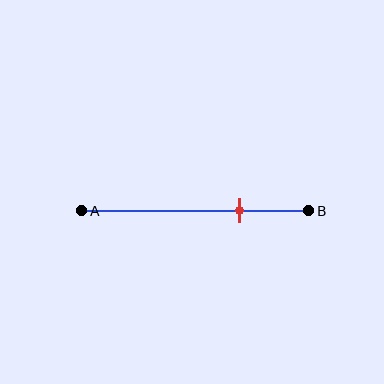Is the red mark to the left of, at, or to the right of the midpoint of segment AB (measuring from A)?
The red mark is to the right of the midpoint of segment AB.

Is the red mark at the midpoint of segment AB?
No, the mark is at about 70% from A, not at the 50% midpoint.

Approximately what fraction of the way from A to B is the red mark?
The red mark is approximately 70% of the way from A to B.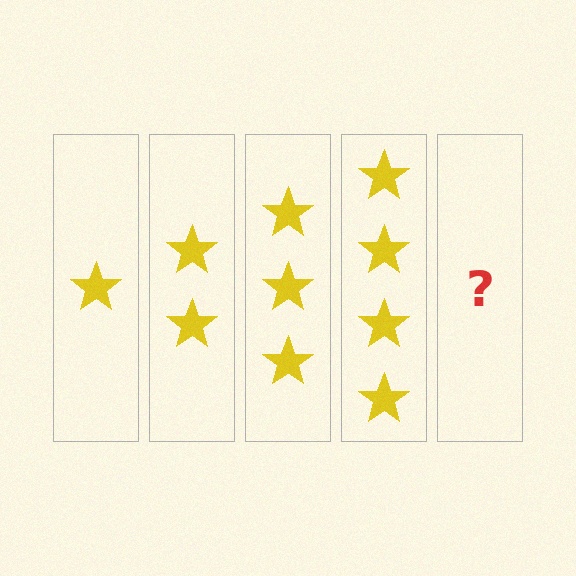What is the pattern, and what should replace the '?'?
The pattern is that each step adds one more star. The '?' should be 5 stars.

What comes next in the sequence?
The next element should be 5 stars.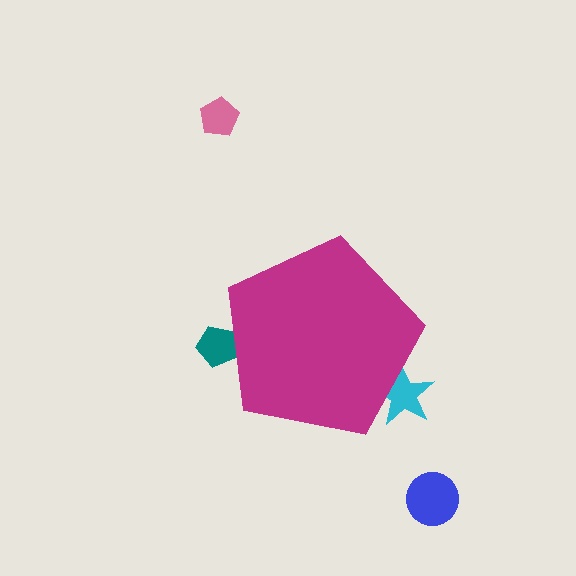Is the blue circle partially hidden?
No, the blue circle is fully visible.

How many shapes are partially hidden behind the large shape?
2 shapes are partially hidden.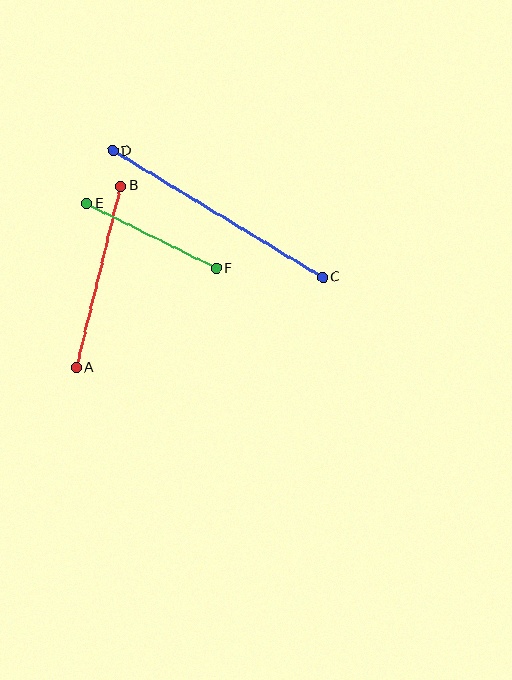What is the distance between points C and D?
The distance is approximately 245 pixels.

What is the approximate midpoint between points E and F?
The midpoint is at approximately (151, 236) pixels.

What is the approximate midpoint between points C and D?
The midpoint is at approximately (218, 214) pixels.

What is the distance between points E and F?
The distance is approximately 145 pixels.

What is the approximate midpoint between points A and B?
The midpoint is at approximately (99, 277) pixels.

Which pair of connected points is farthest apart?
Points C and D are farthest apart.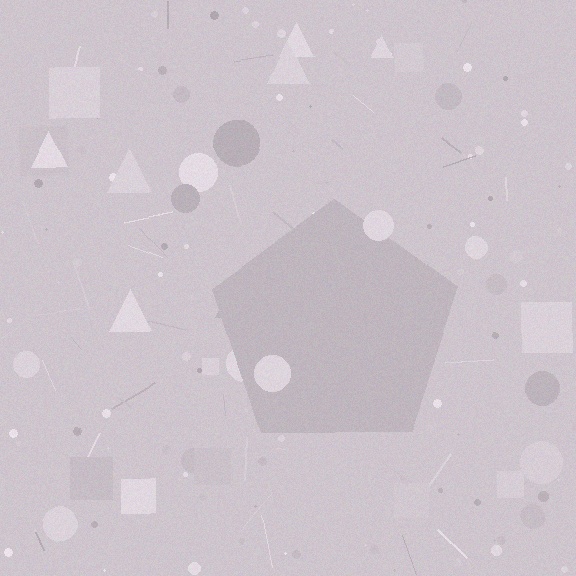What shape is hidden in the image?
A pentagon is hidden in the image.